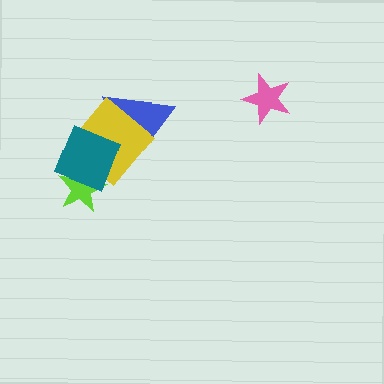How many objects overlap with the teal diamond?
3 objects overlap with the teal diamond.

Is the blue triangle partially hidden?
Yes, it is partially covered by another shape.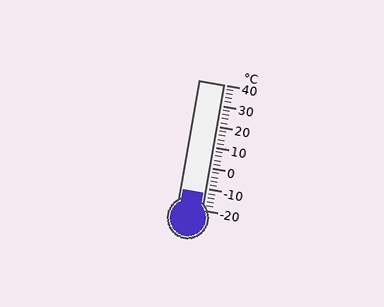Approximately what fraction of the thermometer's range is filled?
The thermometer is filled to approximately 15% of its range.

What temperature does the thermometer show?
The thermometer shows approximately -12°C.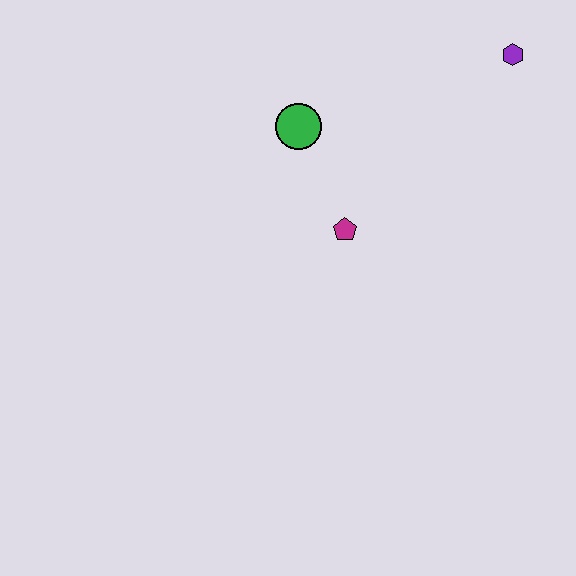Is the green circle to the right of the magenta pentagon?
No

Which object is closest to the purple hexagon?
The green circle is closest to the purple hexagon.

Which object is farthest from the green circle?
The purple hexagon is farthest from the green circle.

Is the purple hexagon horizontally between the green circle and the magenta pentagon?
No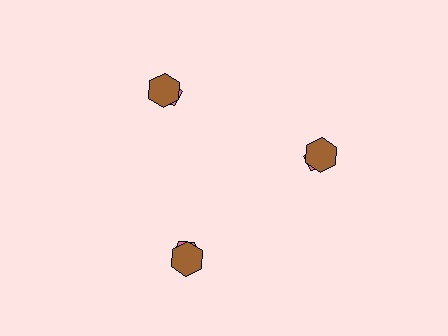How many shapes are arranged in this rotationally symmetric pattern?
There are 6 shapes, arranged in 3 groups of 2.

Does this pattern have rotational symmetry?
Yes, this pattern has 3-fold rotational symmetry. It looks the same after rotating 120 degrees around the center.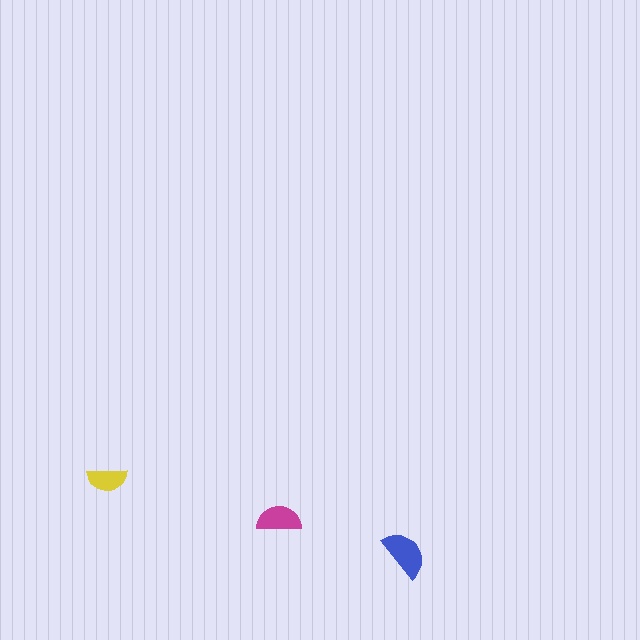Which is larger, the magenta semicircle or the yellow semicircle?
The magenta one.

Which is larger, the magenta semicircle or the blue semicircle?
The blue one.